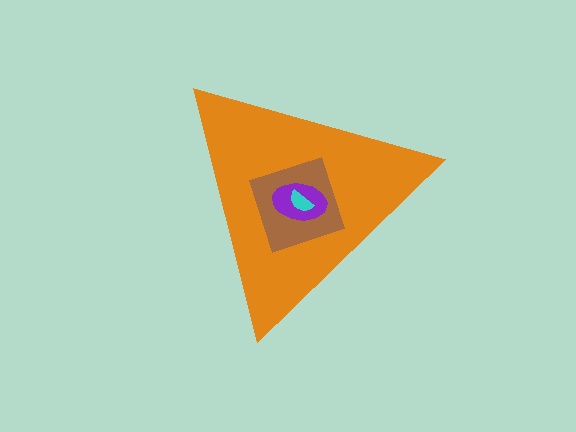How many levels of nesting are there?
4.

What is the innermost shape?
The cyan semicircle.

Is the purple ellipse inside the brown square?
Yes.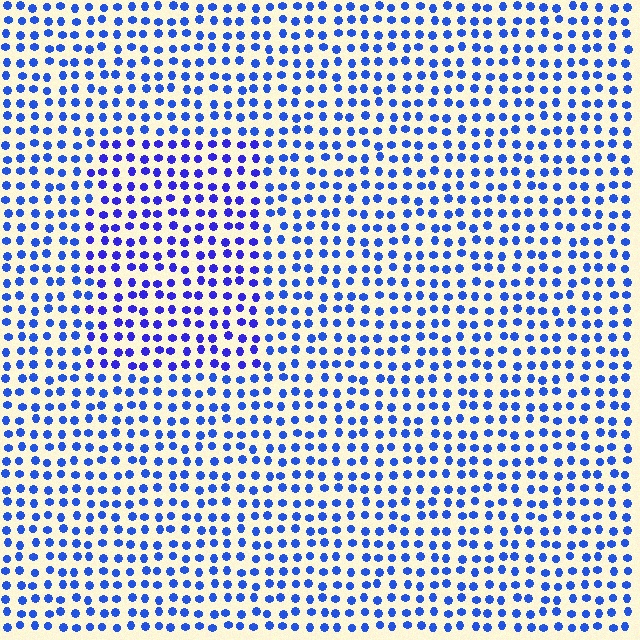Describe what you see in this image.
The image is filled with small blue elements in a uniform arrangement. A rectangle-shaped region is visible where the elements are tinted to a slightly different hue, forming a subtle color boundary.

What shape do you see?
I see a rectangle.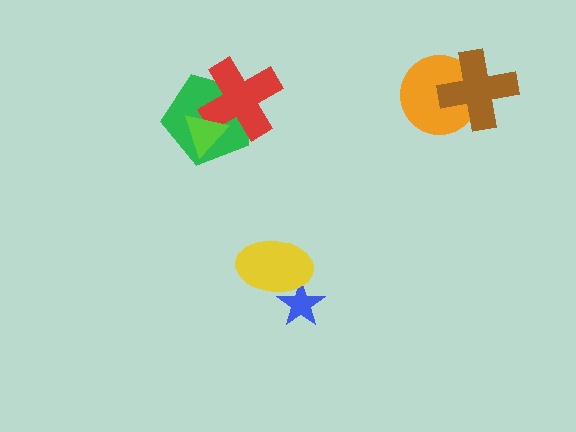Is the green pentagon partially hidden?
Yes, it is partially covered by another shape.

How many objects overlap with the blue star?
1 object overlaps with the blue star.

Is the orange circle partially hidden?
Yes, it is partially covered by another shape.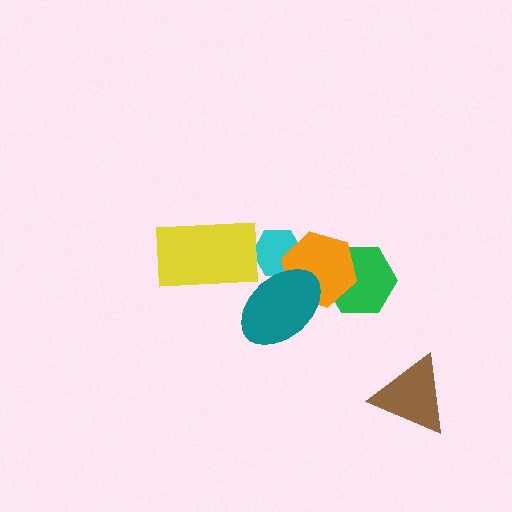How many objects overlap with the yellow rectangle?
0 objects overlap with the yellow rectangle.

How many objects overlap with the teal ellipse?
2 objects overlap with the teal ellipse.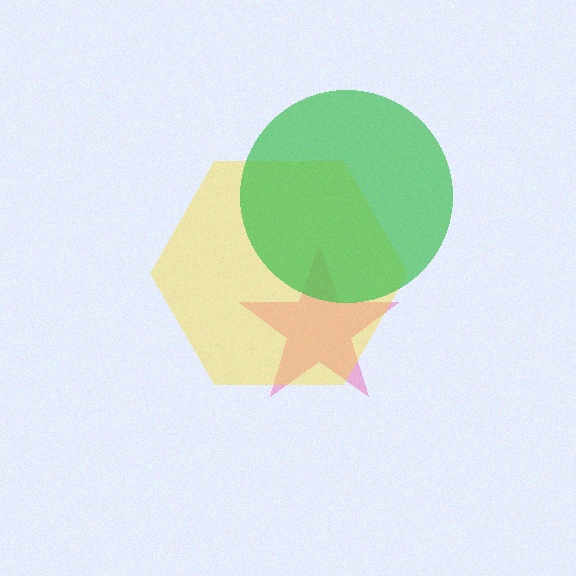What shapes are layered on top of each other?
The layered shapes are: a pink star, a yellow hexagon, a green circle.